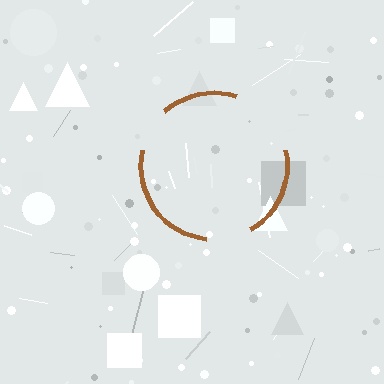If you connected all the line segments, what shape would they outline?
They would outline a circle.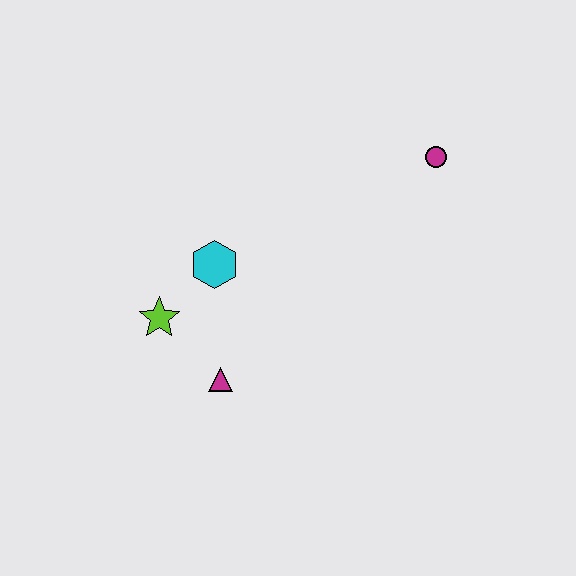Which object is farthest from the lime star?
The magenta circle is farthest from the lime star.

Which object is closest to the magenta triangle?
The lime star is closest to the magenta triangle.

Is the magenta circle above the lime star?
Yes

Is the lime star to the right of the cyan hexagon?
No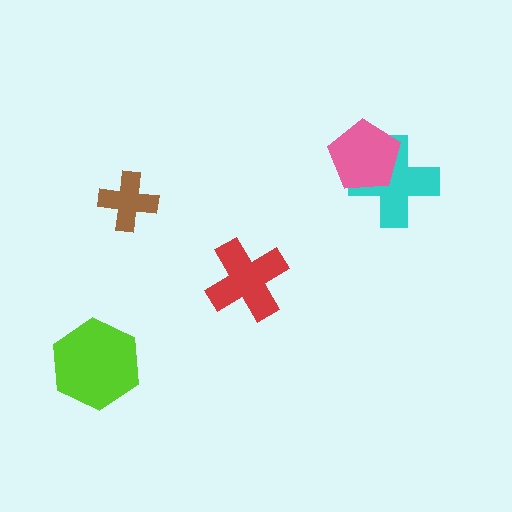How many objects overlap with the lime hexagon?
0 objects overlap with the lime hexagon.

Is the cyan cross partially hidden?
Yes, it is partially covered by another shape.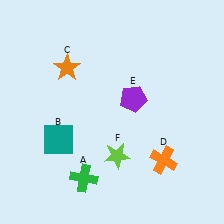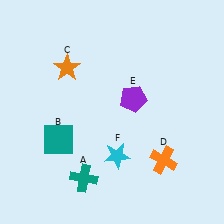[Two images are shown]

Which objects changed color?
A changed from green to teal. F changed from lime to cyan.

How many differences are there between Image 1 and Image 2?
There are 2 differences between the two images.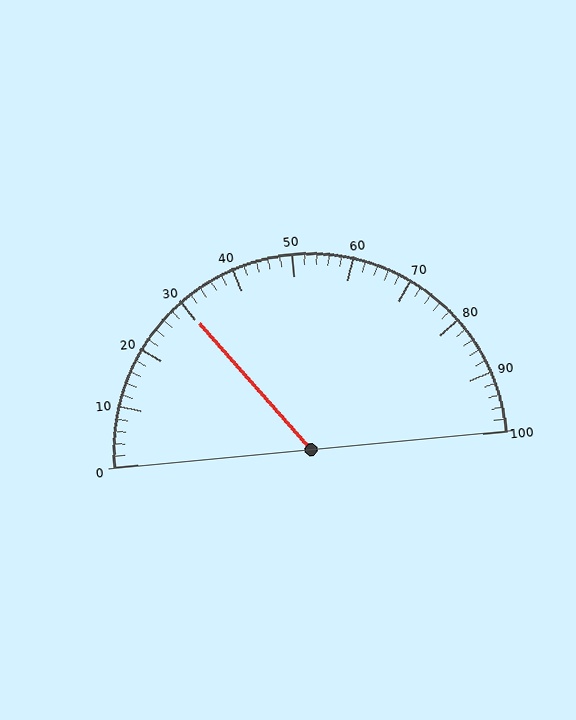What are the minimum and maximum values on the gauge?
The gauge ranges from 0 to 100.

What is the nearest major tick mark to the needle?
The nearest major tick mark is 30.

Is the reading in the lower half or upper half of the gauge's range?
The reading is in the lower half of the range (0 to 100).